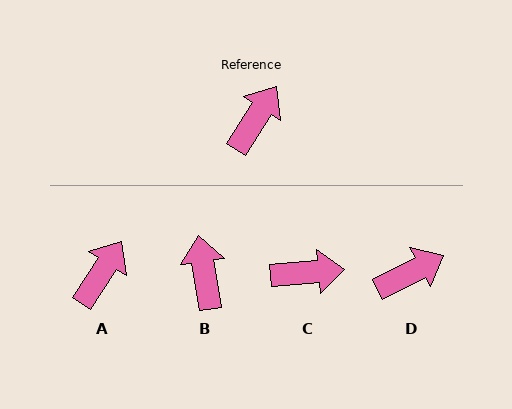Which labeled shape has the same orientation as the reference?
A.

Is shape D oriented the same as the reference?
No, it is off by about 29 degrees.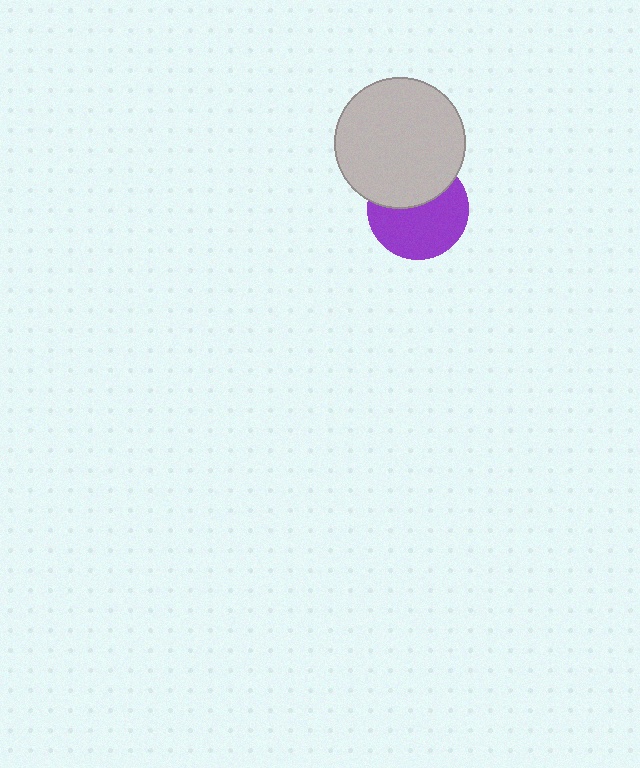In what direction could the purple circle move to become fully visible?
The purple circle could move down. That would shift it out from behind the light gray circle entirely.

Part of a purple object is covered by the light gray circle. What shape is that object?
It is a circle.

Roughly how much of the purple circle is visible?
About half of it is visible (roughly 61%).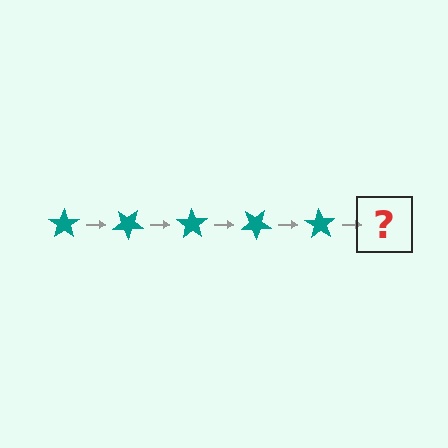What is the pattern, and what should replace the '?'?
The pattern is that the star rotates 35 degrees each step. The '?' should be a teal star rotated 175 degrees.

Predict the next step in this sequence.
The next step is a teal star rotated 175 degrees.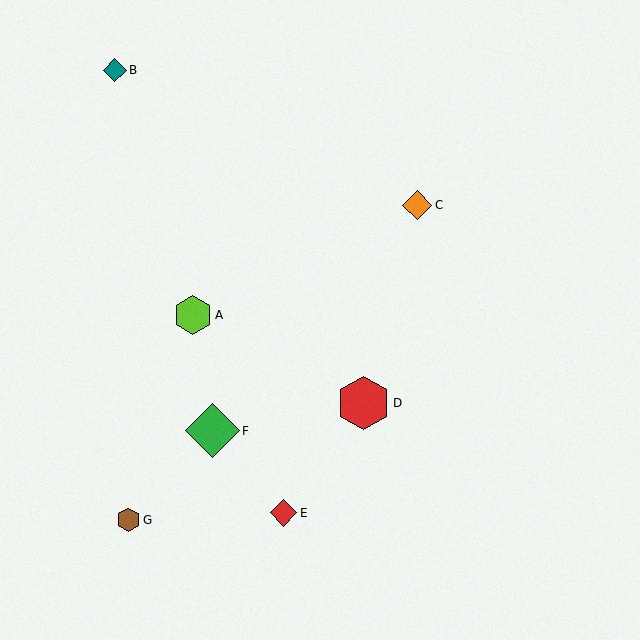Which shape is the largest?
The green diamond (labeled F) is the largest.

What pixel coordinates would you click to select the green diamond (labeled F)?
Click at (212, 431) to select the green diamond F.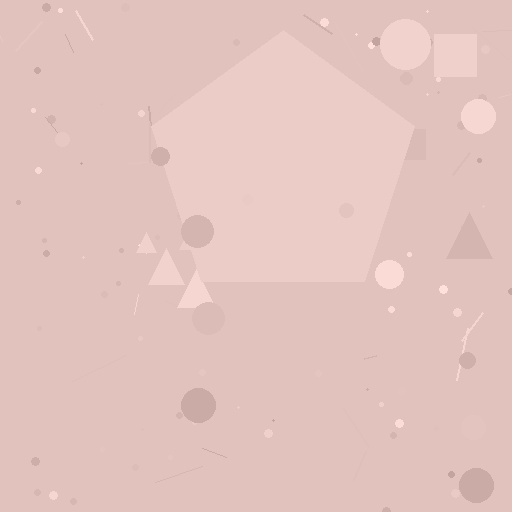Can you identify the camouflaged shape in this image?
The camouflaged shape is a pentagon.